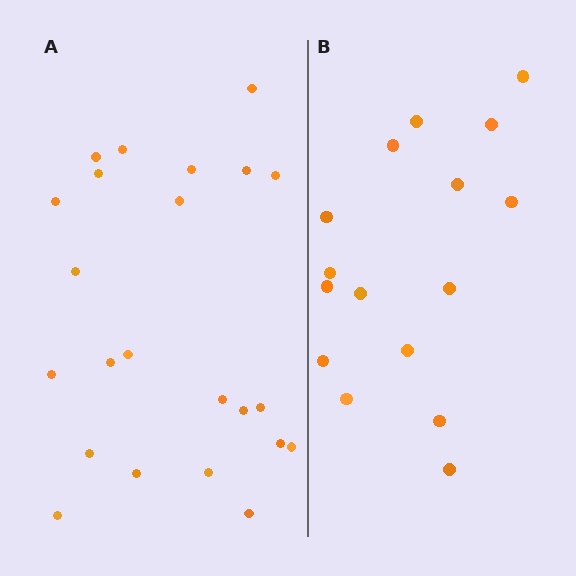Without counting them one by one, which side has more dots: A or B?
Region A (the left region) has more dots.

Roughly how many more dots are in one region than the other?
Region A has roughly 8 or so more dots than region B.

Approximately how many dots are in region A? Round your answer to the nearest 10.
About 20 dots. (The exact count is 23, which rounds to 20.)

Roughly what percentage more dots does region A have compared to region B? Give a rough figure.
About 45% more.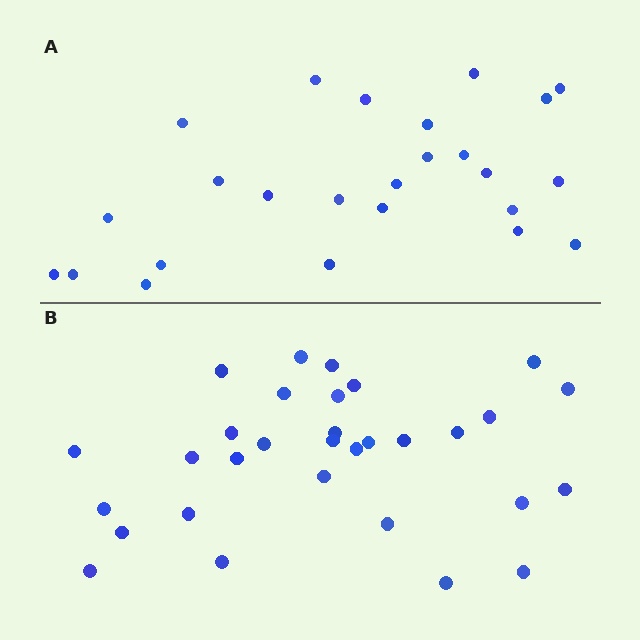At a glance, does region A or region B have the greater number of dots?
Region B (the bottom region) has more dots.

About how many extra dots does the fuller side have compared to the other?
Region B has about 6 more dots than region A.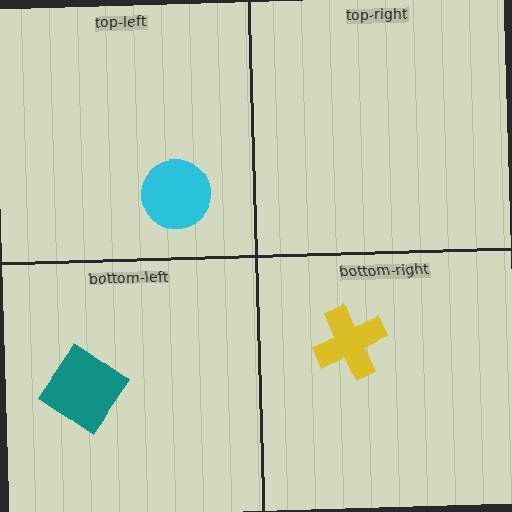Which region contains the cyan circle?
The top-left region.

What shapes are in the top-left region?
The cyan circle.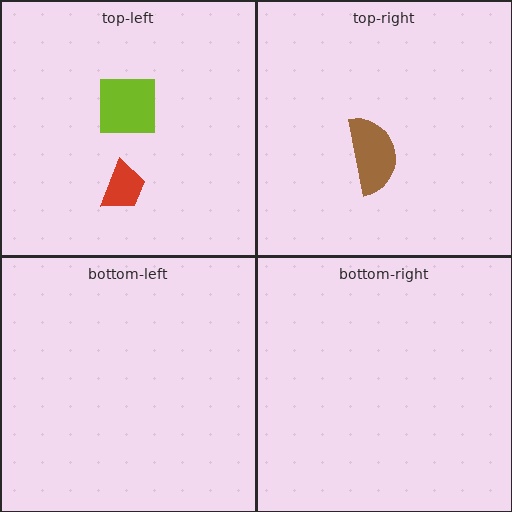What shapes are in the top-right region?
The brown semicircle.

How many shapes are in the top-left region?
2.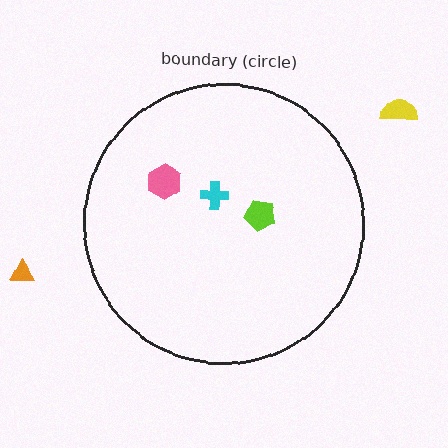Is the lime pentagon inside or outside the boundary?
Inside.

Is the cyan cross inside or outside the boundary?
Inside.